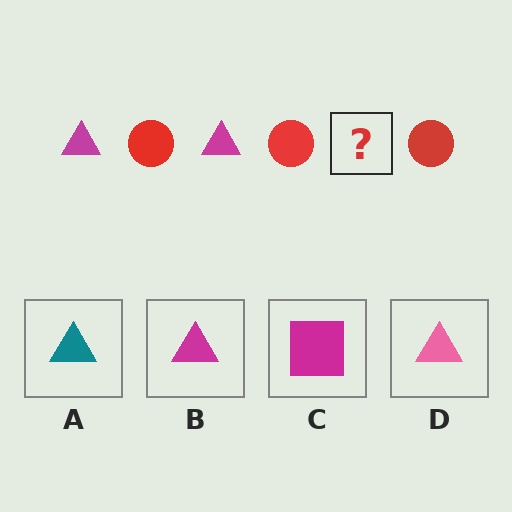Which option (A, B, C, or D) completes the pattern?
B.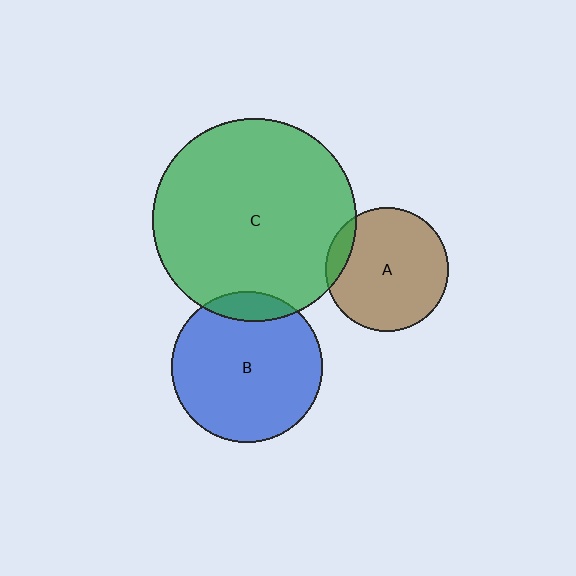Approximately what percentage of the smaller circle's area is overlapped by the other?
Approximately 10%.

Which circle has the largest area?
Circle C (green).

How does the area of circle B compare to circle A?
Approximately 1.5 times.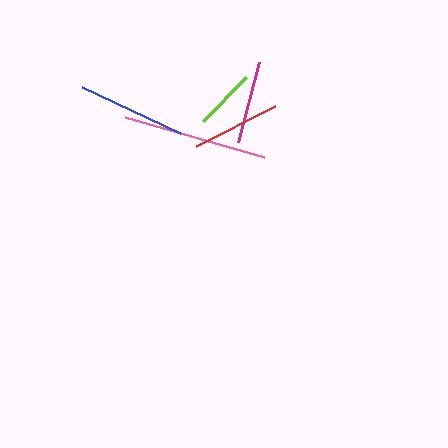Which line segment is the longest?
The pink line is the longest at approximately 145 pixels.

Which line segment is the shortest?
The lime line is the shortest at approximately 61 pixels.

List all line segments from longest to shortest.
From longest to shortest: pink, blue, red, magenta, lime.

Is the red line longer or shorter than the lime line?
The red line is longer than the lime line.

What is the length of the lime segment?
The lime segment is approximately 61 pixels long.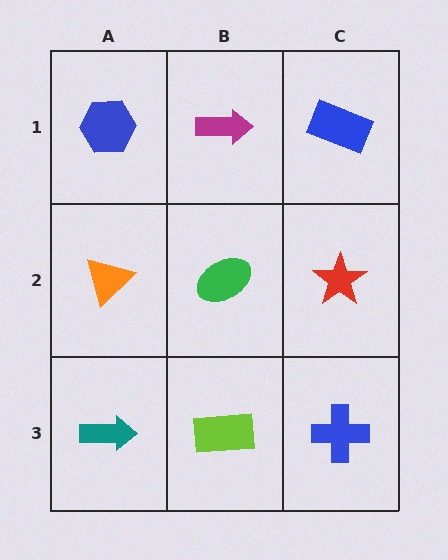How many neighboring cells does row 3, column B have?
3.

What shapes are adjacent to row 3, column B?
A green ellipse (row 2, column B), a teal arrow (row 3, column A), a blue cross (row 3, column C).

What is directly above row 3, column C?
A red star.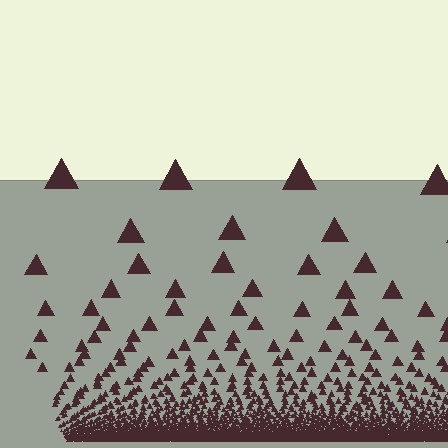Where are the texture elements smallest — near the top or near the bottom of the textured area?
Near the bottom.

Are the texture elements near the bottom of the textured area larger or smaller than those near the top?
Smaller. The gradient is inverted — elements near the bottom are smaller and denser.